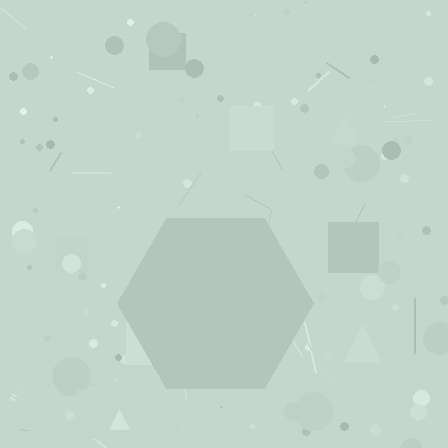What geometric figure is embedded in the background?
A hexagon is embedded in the background.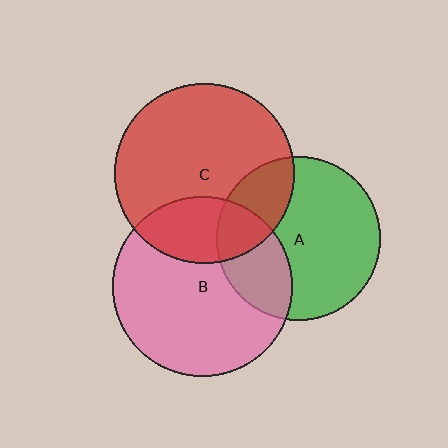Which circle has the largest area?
Circle B (pink).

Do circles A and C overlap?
Yes.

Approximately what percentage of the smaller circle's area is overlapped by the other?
Approximately 25%.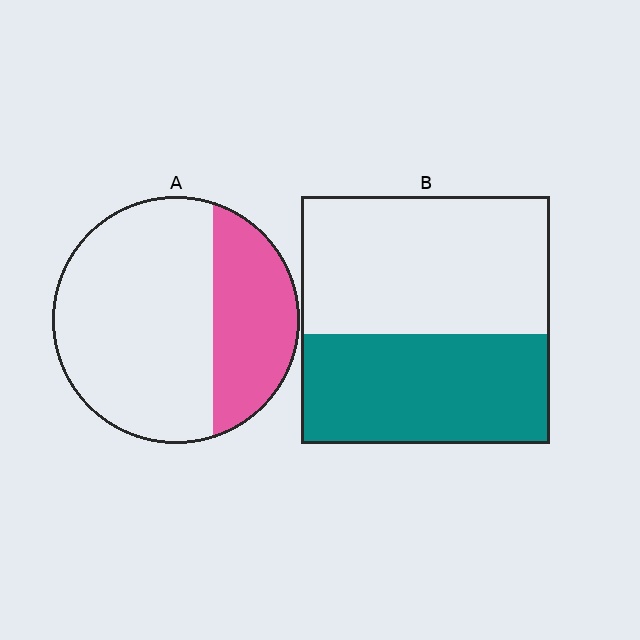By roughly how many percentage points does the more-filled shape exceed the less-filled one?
By roughly 15 percentage points (B over A).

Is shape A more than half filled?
No.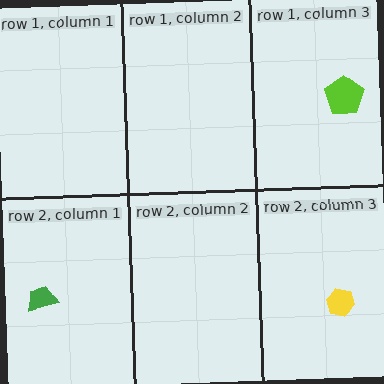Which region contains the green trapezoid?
The row 2, column 1 region.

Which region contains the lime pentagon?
The row 1, column 3 region.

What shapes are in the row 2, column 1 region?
The green trapezoid.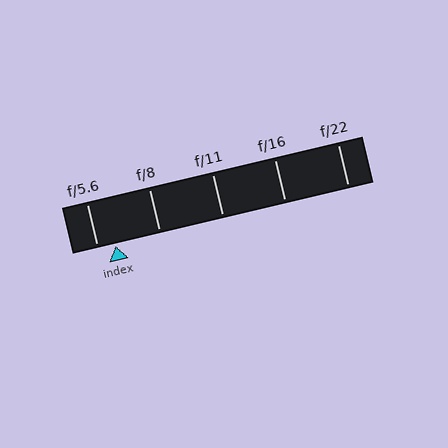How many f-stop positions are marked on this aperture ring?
There are 5 f-stop positions marked.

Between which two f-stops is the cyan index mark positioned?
The index mark is between f/5.6 and f/8.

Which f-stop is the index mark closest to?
The index mark is closest to f/5.6.